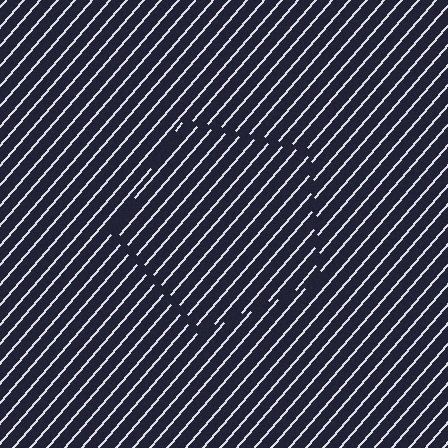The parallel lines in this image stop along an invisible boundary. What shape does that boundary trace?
An illusory pentagon. The interior of the shape contains the same grating, shifted by half a period — the contour is defined by the phase discontinuity where line-ends from the inner and outer gratings abut.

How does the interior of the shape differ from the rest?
The interior of the shape contains the same grating, shifted by half a period — the contour is defined by the phase discontinuity where line-ends from the inner and outer gratings abut.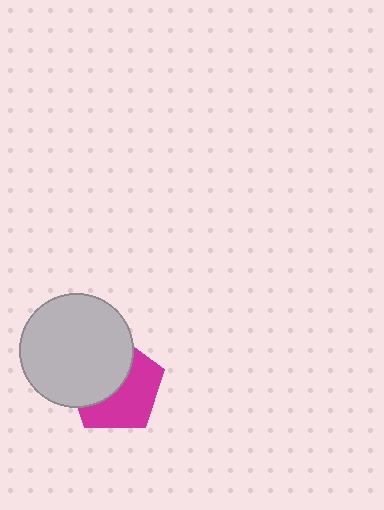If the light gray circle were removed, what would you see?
You would see the complete magenta pentagon.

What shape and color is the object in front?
The object in front is a light gray circle.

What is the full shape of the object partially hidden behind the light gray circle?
The partially hidden object is a magenta pentagon.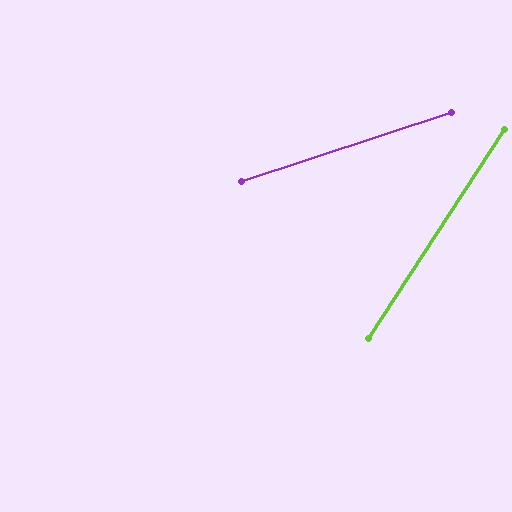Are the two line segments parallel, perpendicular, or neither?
Neither parallel nor perpendicular — they differ by about 39°.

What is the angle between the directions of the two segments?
Approximately 39 degrees.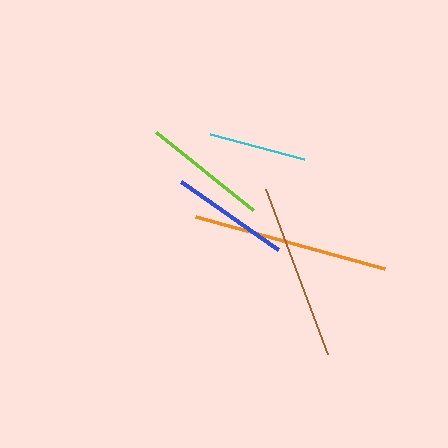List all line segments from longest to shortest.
From longest to shortest: orange, brown, lime, blue, cyan.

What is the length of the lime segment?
The lime segment is approximately 124 pixels long.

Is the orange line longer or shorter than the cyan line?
The orange line is longer than the cyan line.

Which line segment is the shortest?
The cyan line is the shortest at approximately 98 pixels.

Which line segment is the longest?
The orange line is the longest at approximately 195 pixels.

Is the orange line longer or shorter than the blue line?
The orange line is longer than the blue line.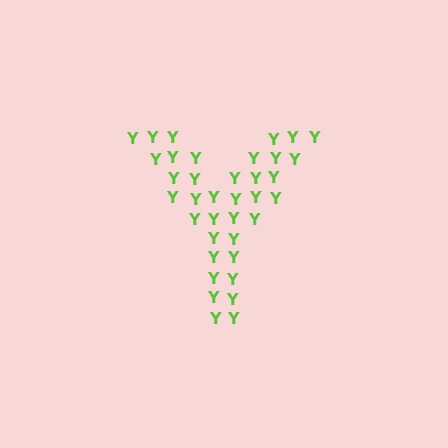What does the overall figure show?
The overall figure shows the letter Y.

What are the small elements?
The small elements are letter Y's.